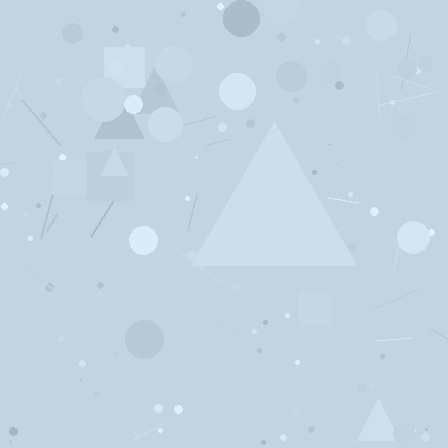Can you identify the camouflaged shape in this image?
The camouflaged shape is a triangle.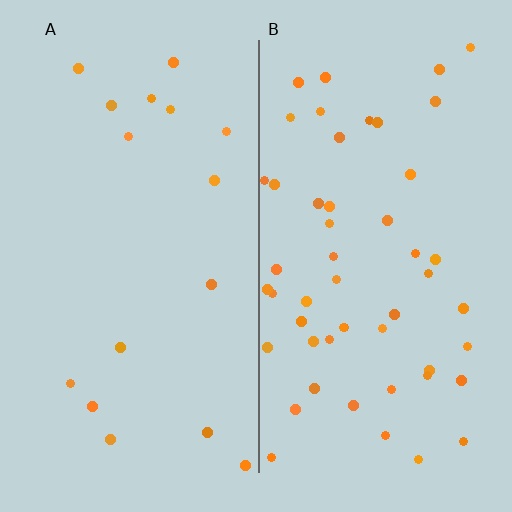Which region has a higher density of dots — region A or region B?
B (the right).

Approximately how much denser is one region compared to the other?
Approximately 3.2× — region B over region A.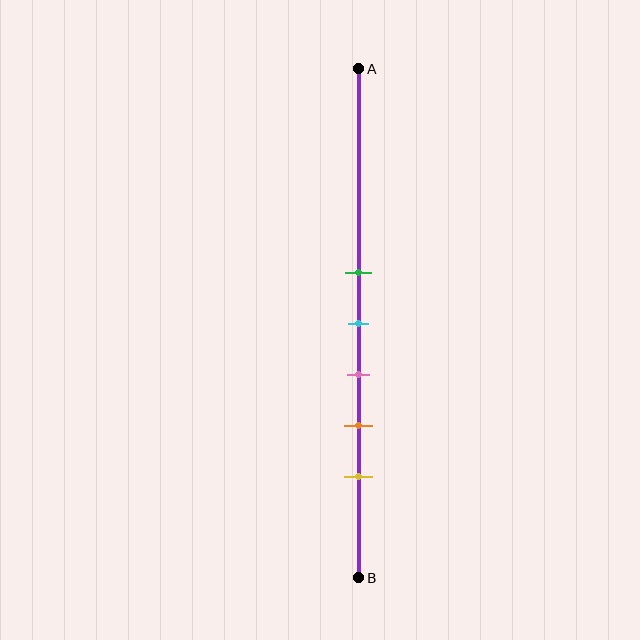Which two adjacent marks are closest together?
The green and cyan marks are the closest adjacent pair.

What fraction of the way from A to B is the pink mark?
The pink mark is approximately 60% (0.6) of the way from A to B.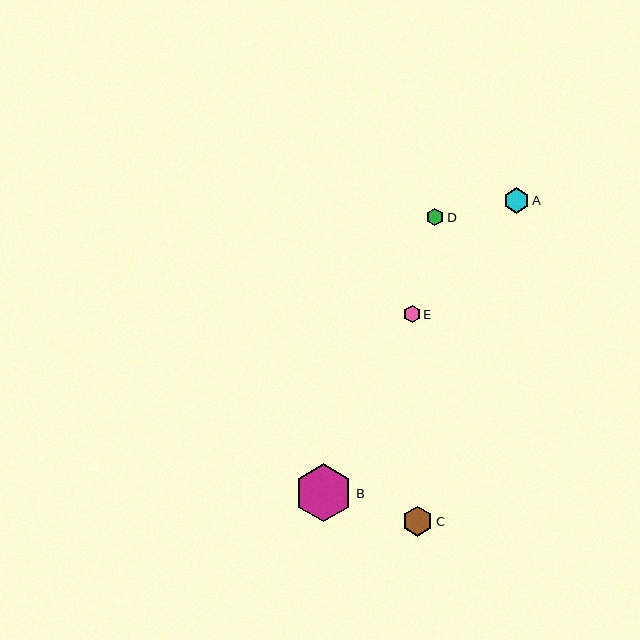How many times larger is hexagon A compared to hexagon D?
Hexagon A is approximately 1.4 times the size of hexagon D.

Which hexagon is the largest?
Hexagon B is the largest with a size of approximately 58 pixels.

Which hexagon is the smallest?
Hexagon E is the smallest with a size of approximately 17 pixels.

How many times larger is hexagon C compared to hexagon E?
Hexagon C is approximately 1.8 times the size of hexagon E.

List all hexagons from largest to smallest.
From largest to smallest: B, C, A, D, E.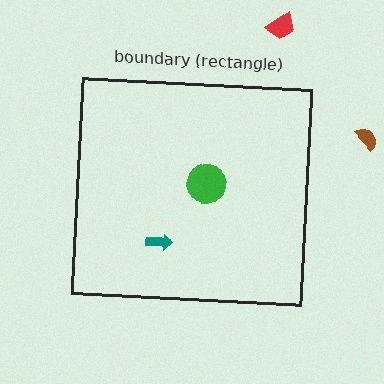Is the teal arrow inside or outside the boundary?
Inside.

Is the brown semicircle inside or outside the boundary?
Outside.